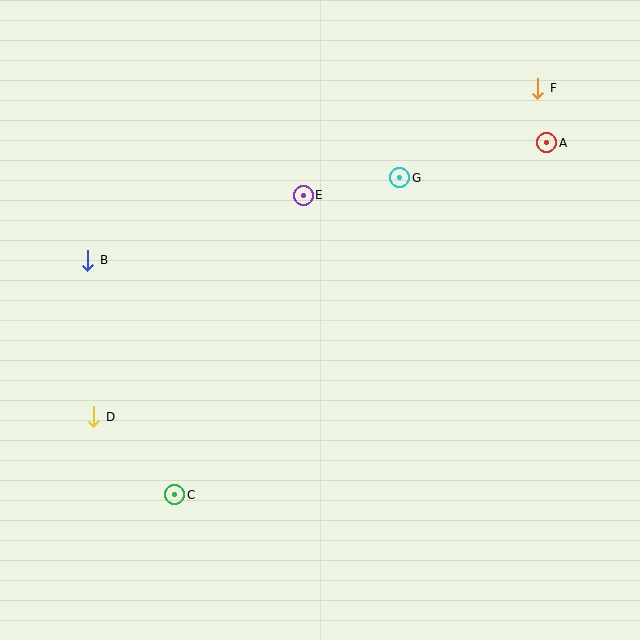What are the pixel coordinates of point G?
Point G is at (400, 178).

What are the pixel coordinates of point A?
Point A is at (547, 143).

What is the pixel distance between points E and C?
The distance between E and C is 326 pixels.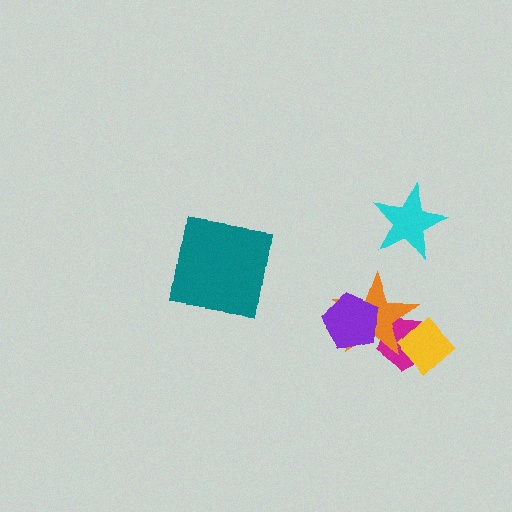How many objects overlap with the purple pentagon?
1 object overlaps with the purple pentagon.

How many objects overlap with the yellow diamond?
2 objects overlap with the yellow diamond.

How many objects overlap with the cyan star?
0 objects overlap with the cyan star.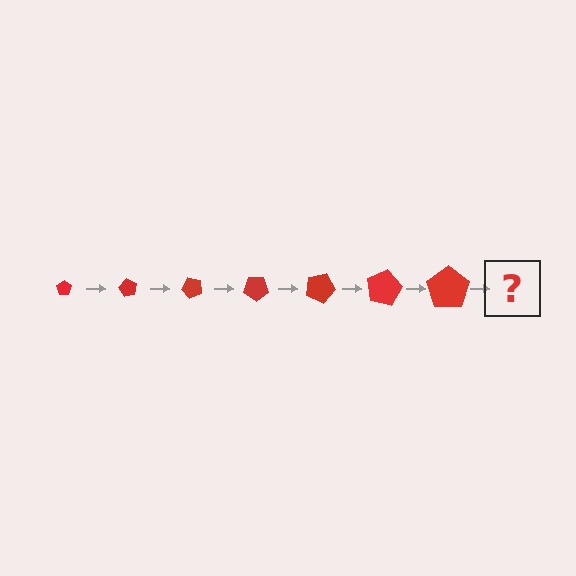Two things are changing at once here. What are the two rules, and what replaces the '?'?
The two rules are that the pentagon grows larger each step and it rotates 60 degrees each step. The '?' should be a pentagon, larger than the previous one and rotated 420 degrees from the start.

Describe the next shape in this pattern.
It should be a pentagon, larger than the previous one and rotated 420 degrees from the start.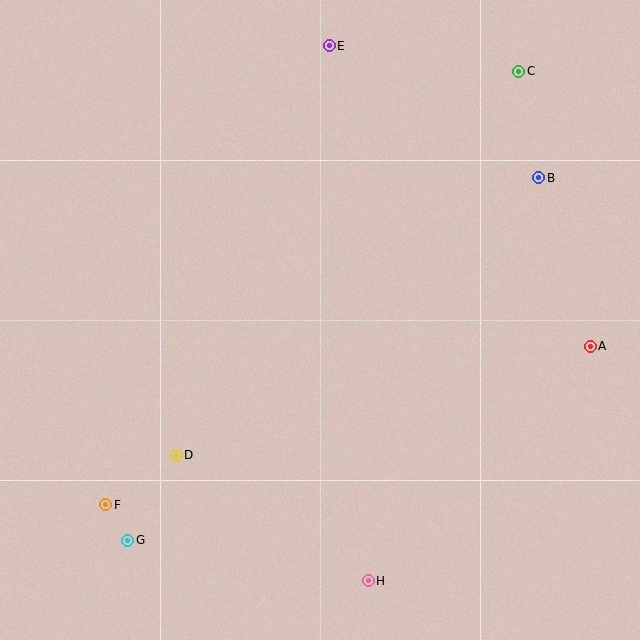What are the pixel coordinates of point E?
Point E is at (329, 46).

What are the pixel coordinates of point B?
Point B is at (539, 178).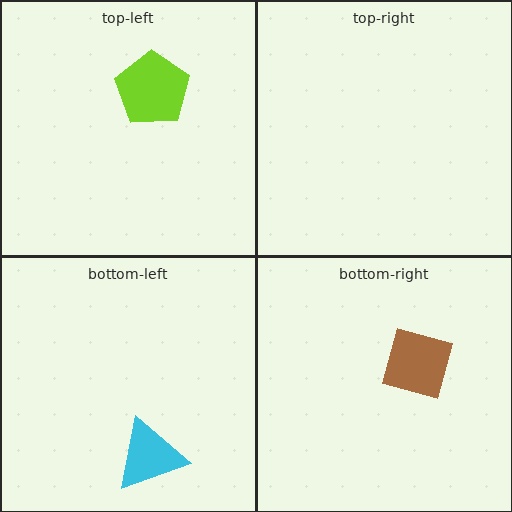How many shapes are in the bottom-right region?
1.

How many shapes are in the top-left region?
1.